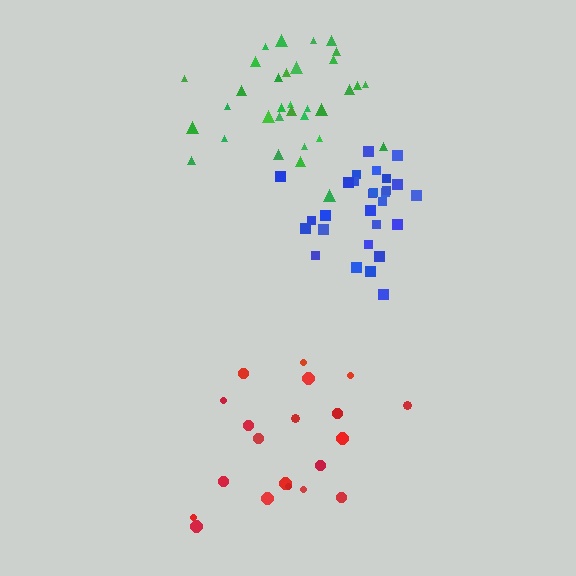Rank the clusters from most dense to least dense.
blue, green, red.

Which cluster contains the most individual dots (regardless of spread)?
Green (33).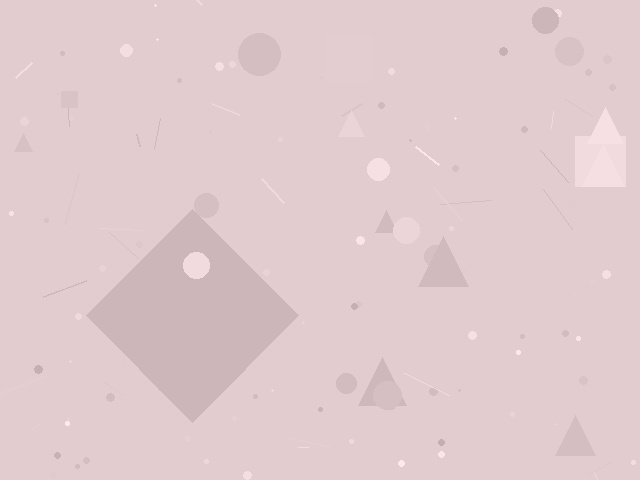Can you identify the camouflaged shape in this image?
The camouflaged shape is a diamond.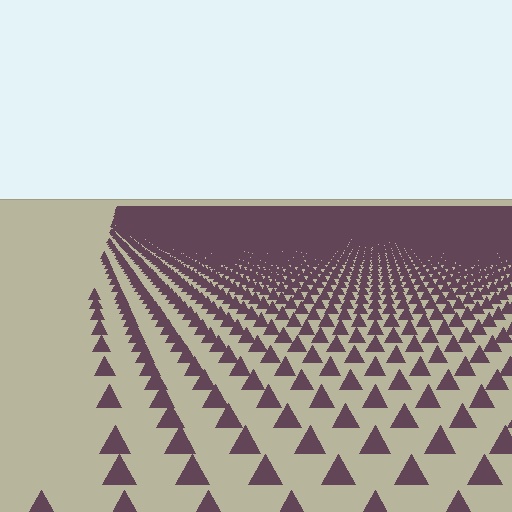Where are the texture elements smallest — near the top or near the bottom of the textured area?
Near the top.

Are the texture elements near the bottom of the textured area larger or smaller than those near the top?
Larger. Near the bottom, elements are closer to the viewer and appear at a bigger on-screen size.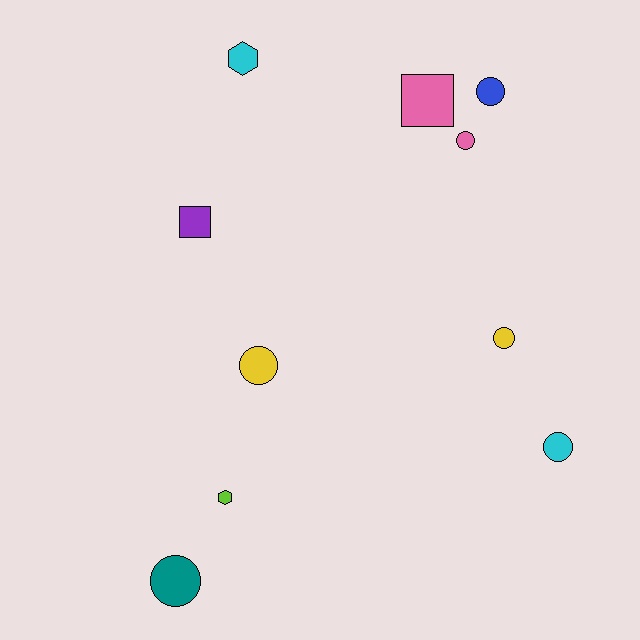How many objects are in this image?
There are 10 objects.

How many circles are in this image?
There are 6 circles.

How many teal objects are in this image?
There is 1 teal object.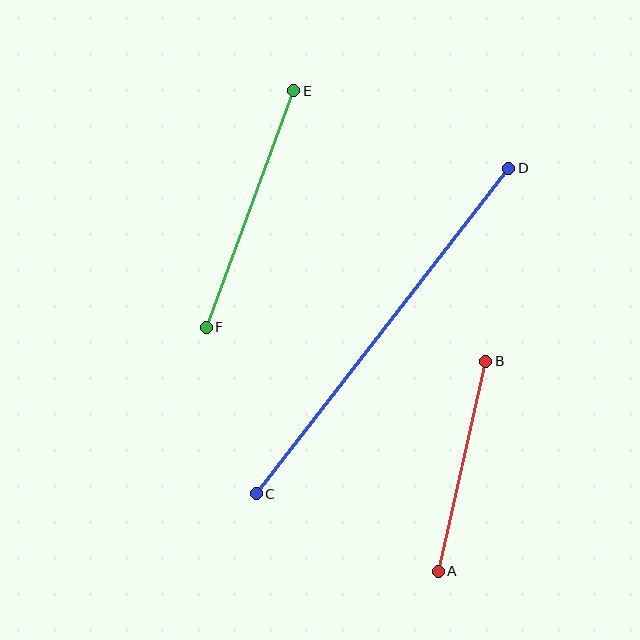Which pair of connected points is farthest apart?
Points C and D are farthest apart.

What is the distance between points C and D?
The distance is approximately 412 pixels.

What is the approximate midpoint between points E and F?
The midpoint is at approximately (250, 209) pixels.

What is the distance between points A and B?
The distance is approximately 215 pixels.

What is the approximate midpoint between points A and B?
The midpoint is at approximately (462, 466) pixels.